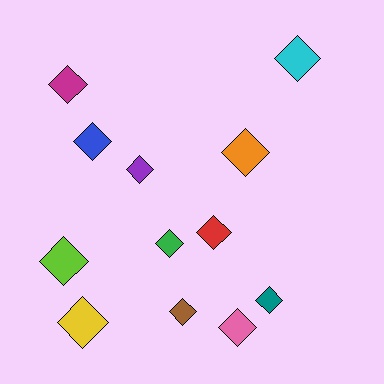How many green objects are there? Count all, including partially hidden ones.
There is 1 green object.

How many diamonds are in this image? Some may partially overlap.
There are 12 diamonds.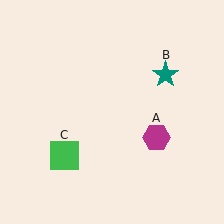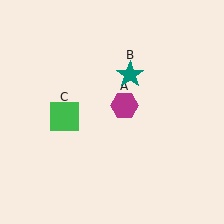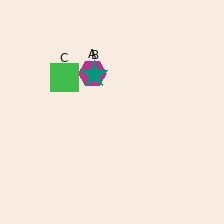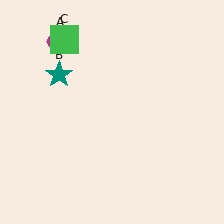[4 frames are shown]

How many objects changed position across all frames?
3 objects changed position: magenta hexagon (object A), teal star (object B), green square (object C).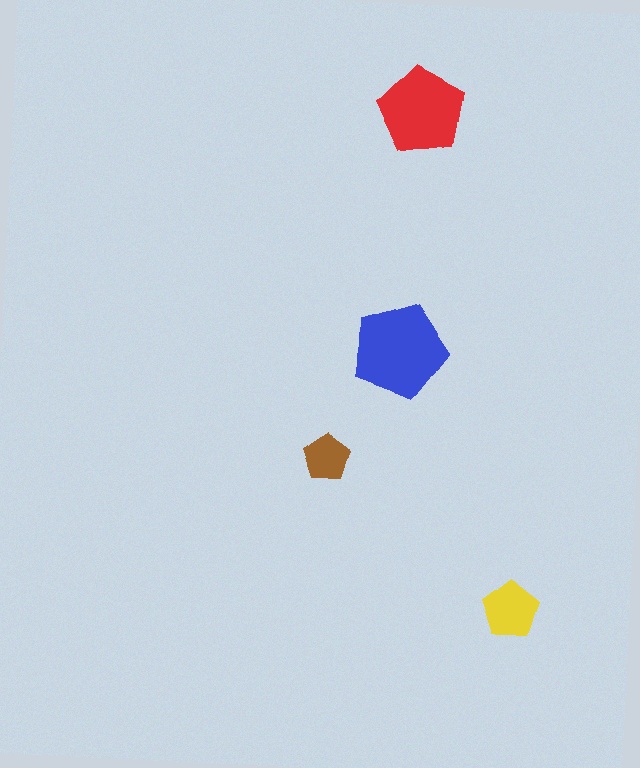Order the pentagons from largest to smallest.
the blue one, the red one, the yellow one, the brown one.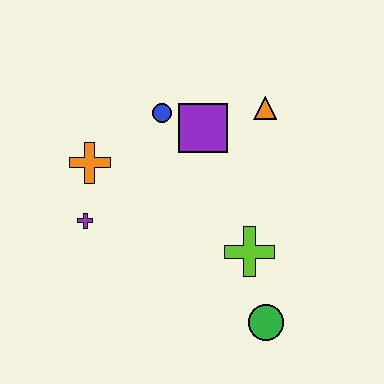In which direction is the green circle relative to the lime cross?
The green circle is below the lime cross.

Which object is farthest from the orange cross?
The green circle is farthest from the orange cross.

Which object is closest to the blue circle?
The purple square is closest to the blue circle.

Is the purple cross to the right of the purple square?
No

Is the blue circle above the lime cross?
Yes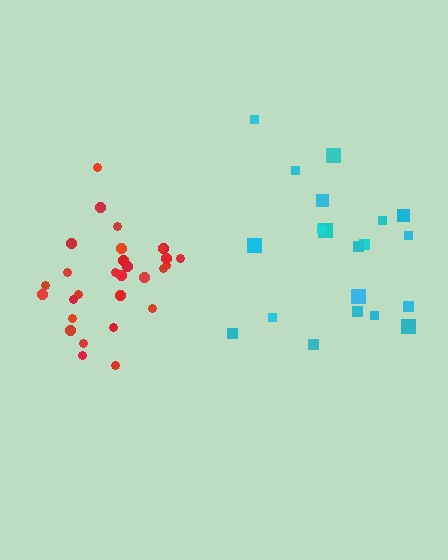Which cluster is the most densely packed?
Red.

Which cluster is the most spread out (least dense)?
Cyan.